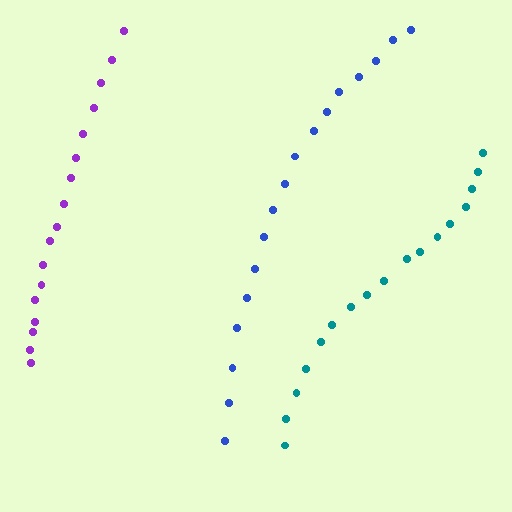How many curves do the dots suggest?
There are 3 distinct paths.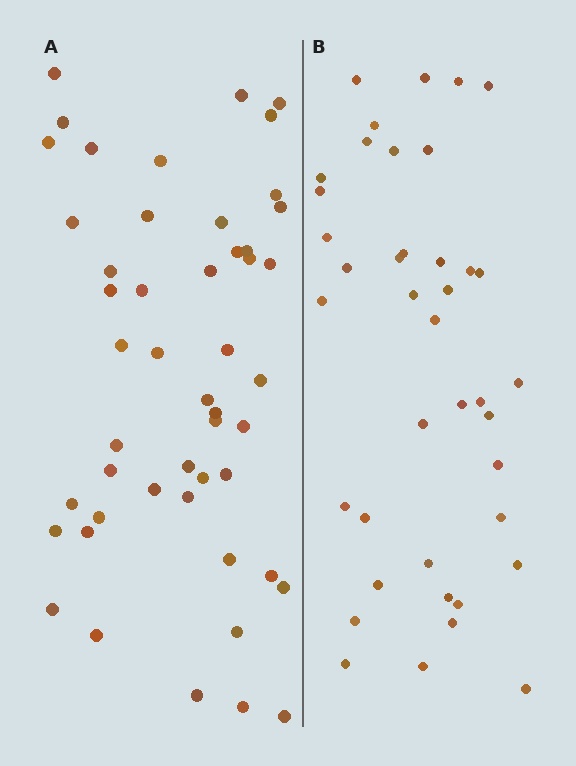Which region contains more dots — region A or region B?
Region A (the left region) has more dots.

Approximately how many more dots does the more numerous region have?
Region A has roughly 8 or so more dots than region B.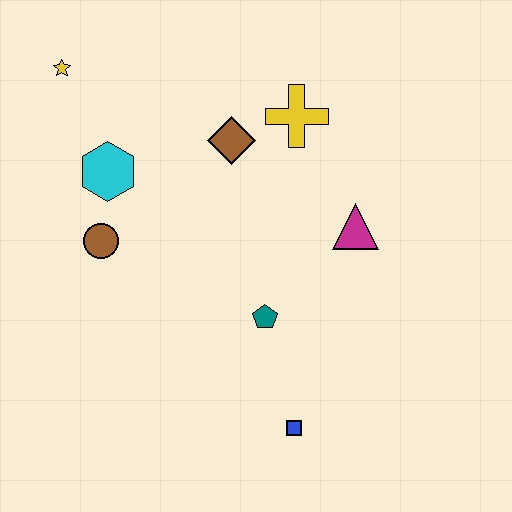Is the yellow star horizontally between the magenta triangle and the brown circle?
No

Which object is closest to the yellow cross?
The brown diamond is closest to the yellow cross.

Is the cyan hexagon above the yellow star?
No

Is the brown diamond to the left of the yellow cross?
Yes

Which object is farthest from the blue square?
The yellow star is farthest from the blue square.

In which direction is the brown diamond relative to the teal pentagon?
The brown diamond is above the teal pentagon.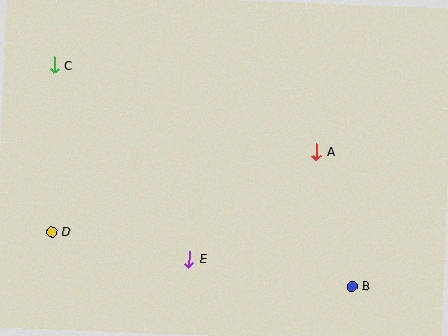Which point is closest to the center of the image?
Point A at (317, 152) is closest to the center.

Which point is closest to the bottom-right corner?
Point B is closest to the bottom-right corner.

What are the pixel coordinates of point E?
Point E is at (189, 259).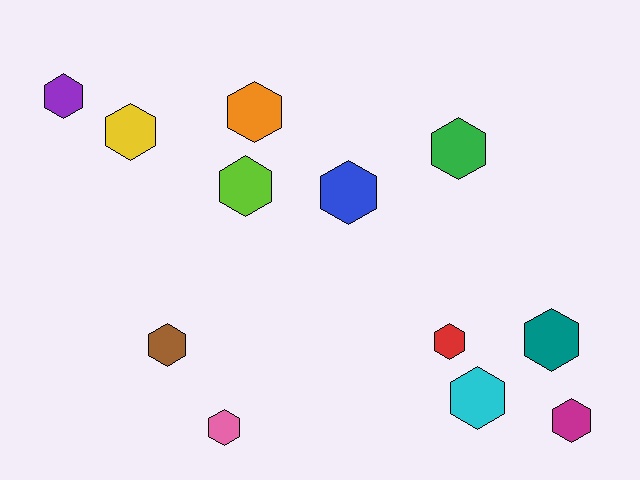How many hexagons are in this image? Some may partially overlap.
There are 12 hexagons.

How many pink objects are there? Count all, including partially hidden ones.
There is 1 pink object.